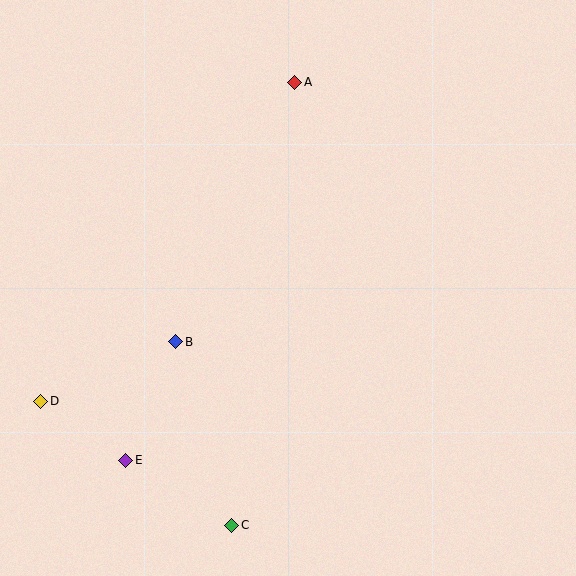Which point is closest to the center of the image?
Point B at (176, 342) is closest to the center.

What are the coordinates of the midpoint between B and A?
The midpoint between B and A is at (235, 212).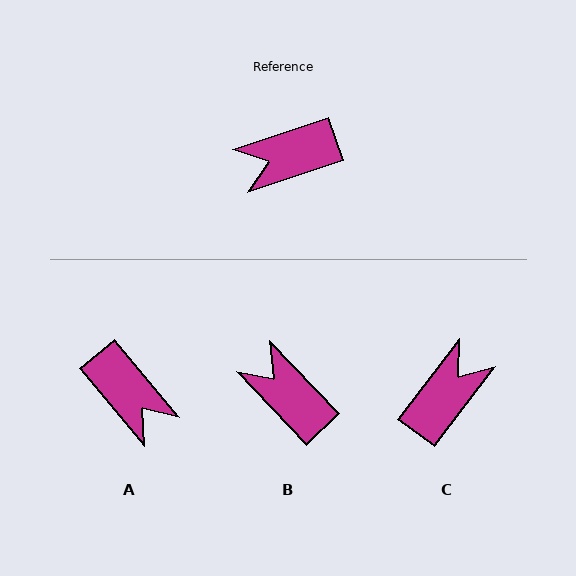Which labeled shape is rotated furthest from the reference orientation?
C, about 146 degrees away.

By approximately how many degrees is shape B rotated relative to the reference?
Approximately 65 degrees clockwise.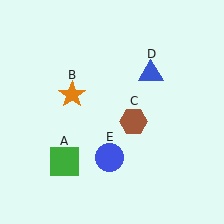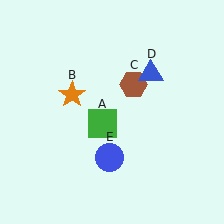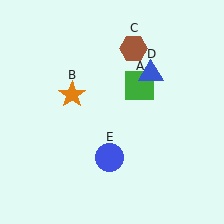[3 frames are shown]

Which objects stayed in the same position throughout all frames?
Orange star (object B) and blue triangle (object D) and blue circle (object E) remained stationary.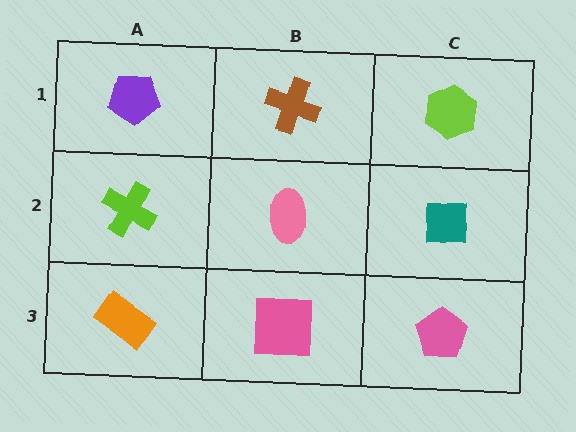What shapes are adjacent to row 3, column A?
A lime cross (row 2, column A), a pink square (row 3, column B).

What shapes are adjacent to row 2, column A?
A purple pentagon (row 1, column A), an orange rectangle (row 3, column A), a pink ellipse (row 2, column B).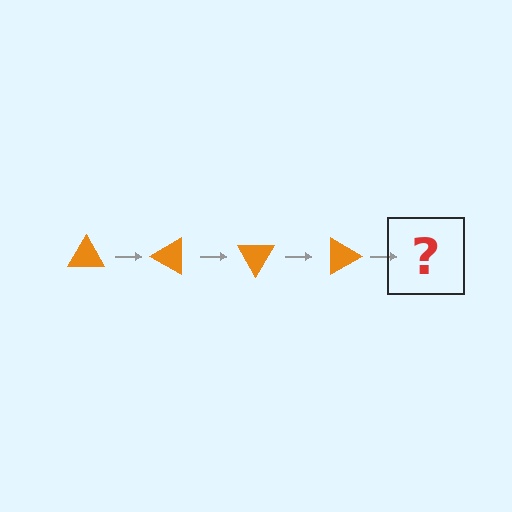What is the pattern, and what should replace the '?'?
The pattern is that the triangle rotates 30 degrees each step. The '?' should be an orange triangle rotated 120 degrees.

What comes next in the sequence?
The next element should be an orange triangle rotated 120 degrees.